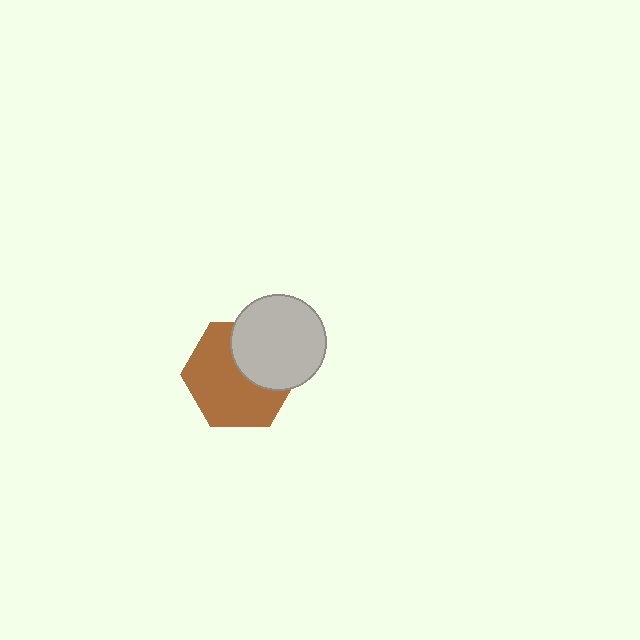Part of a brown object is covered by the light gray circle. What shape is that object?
It is a hexagon.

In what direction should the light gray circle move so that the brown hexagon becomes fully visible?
The light gray circle should move toward the upper-right. That is the shortest direction to clear the overlap and leave the brown hexagon fully visible.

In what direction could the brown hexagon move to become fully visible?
The brown hexagon could move toward the lower-left. That would shift it out from behind the light gray circle entirely.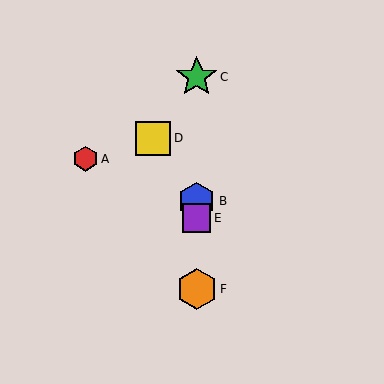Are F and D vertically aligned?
No, F is at x≈197 and D is at x≈153.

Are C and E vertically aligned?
Yes, both are at x≈197.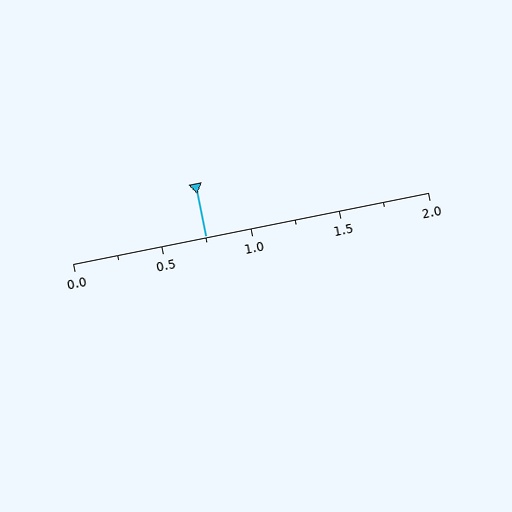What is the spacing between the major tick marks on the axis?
The major ticks are spaced 0.5 apart.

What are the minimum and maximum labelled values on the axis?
The axis runs from 0.0 to 2.0.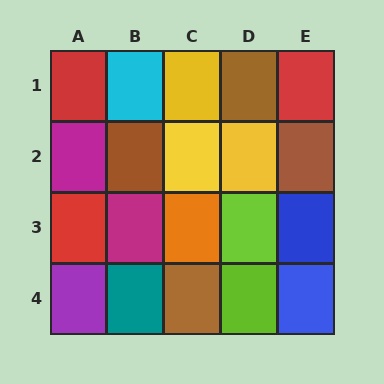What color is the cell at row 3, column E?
Blue.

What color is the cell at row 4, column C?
Brown.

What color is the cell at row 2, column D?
Yellow.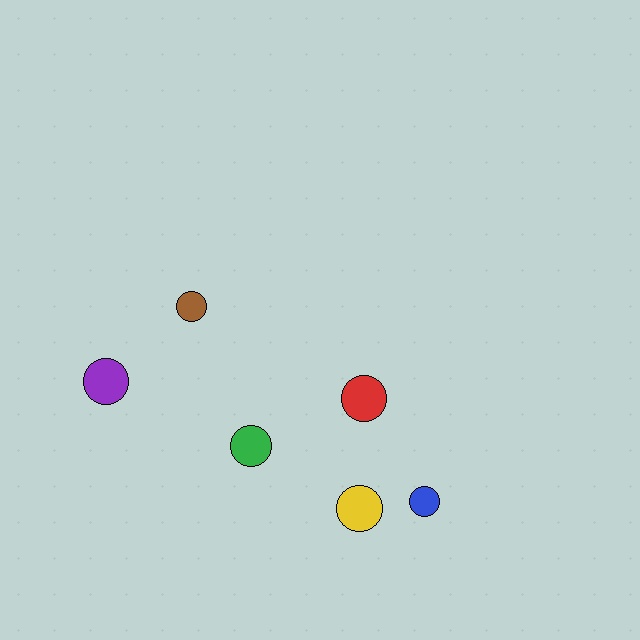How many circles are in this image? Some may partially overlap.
There are 6 circles.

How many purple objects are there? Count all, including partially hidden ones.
There is 1 purple object.